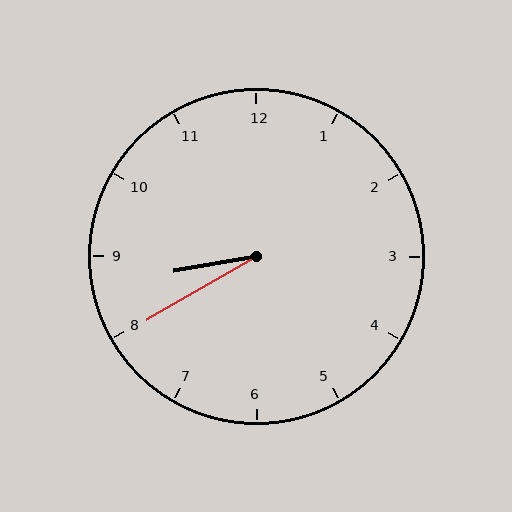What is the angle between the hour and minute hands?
Approximately 20 degrees.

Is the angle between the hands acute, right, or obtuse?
It is acute.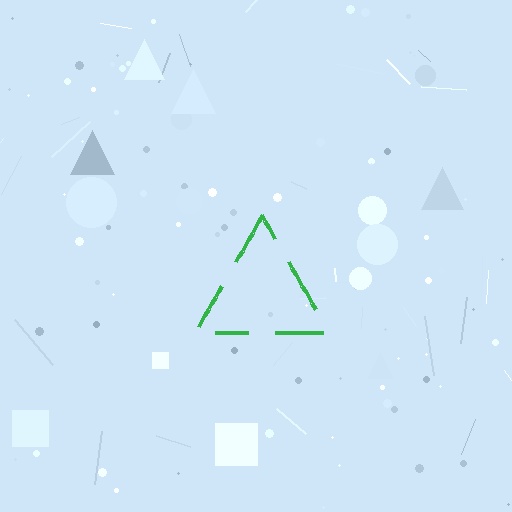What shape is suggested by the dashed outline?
The dashed outline suggests a triangle.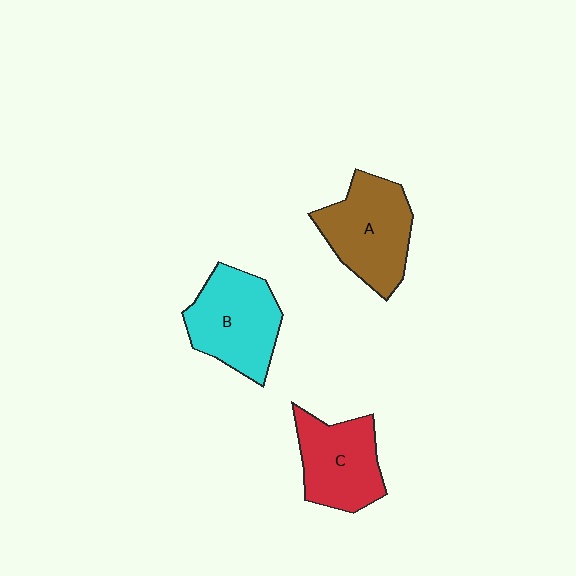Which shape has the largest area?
Shape A (brown).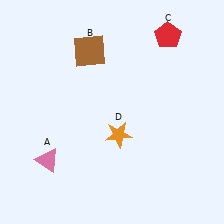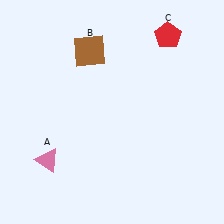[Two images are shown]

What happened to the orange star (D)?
The orange star (D) was removed in Image 2. It was in the bottom-right area of Image 1.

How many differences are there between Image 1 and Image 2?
There is 1 difference between the two images.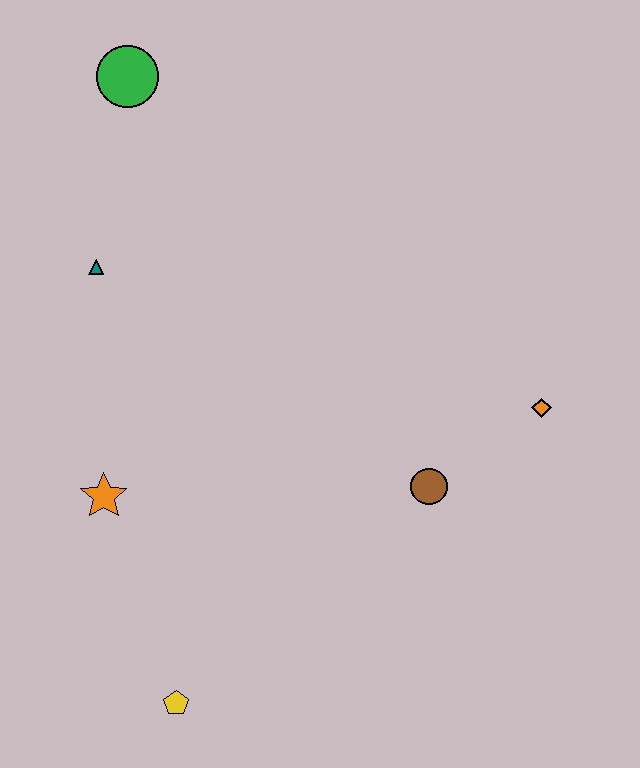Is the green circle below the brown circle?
No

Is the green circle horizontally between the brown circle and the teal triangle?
Yes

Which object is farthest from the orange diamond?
The green circle is farthest from the orange diamond.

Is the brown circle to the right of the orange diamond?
No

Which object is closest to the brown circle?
The orange diamond is closest to the brown circle.